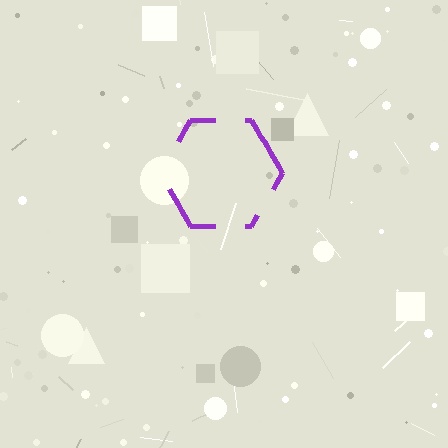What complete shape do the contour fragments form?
The contour fragments form a hexagon.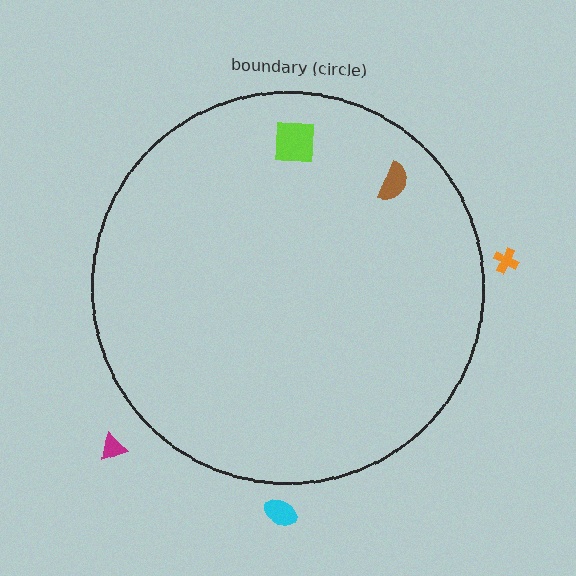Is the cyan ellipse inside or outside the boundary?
Outside.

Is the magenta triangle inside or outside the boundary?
Outside.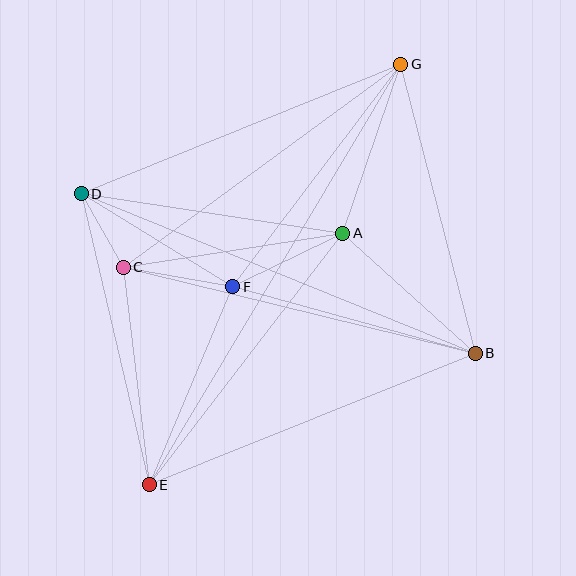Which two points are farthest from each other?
Points E and G are farthest from each other.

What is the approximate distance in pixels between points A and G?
The distance between A and G is approximately 179 pixels.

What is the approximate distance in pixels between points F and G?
The distance between F and G is approximately 279 pixels.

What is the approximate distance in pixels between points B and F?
The distance between B and F is approximately 251 pixels.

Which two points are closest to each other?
Points C and D are closest to each other.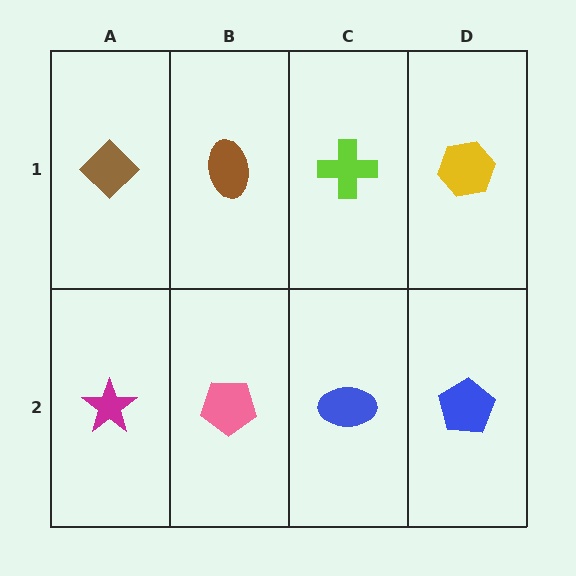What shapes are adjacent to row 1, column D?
A blue pentagon (row 2, column D), a lime cross (row 1, column C).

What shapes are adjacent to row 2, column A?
A brown diamond (row 1, column A), a pink pentagon (row 2, column B).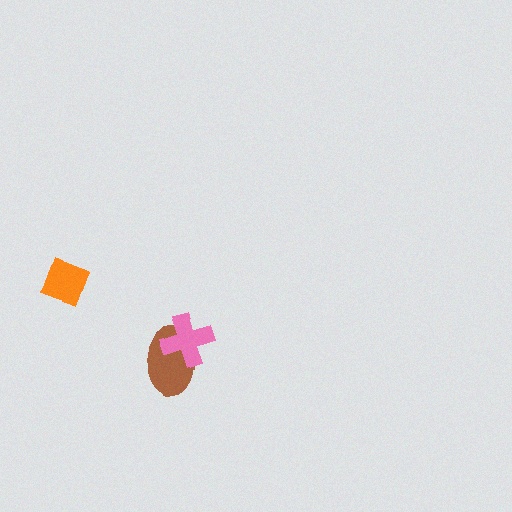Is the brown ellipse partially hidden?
Yes, it is partially covered by another shape.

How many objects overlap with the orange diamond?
0 objects overlap with the orange diamond.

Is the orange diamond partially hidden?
No, no other shape covers it.